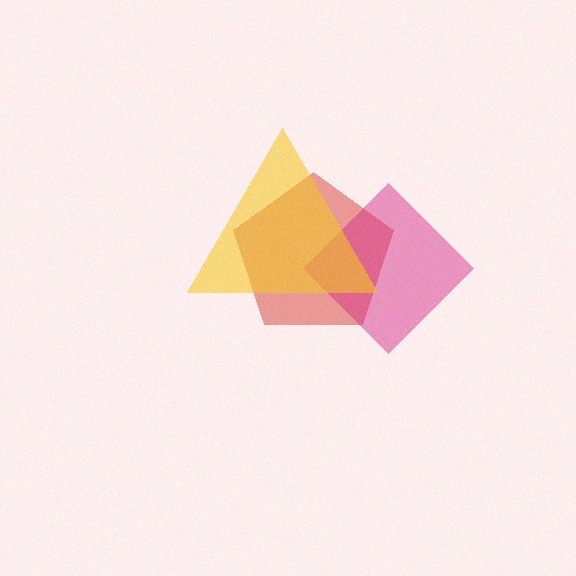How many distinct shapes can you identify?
There are 3 distinct shapes: a red pentagon, a magenta diamond, a yellow triangle.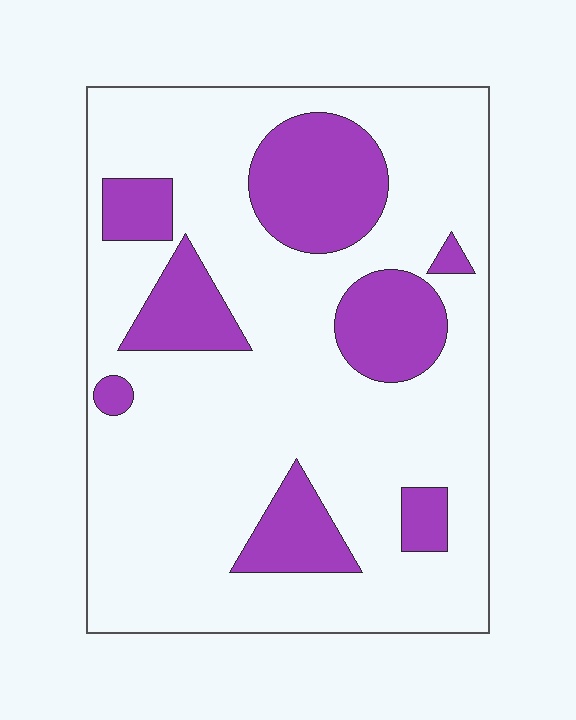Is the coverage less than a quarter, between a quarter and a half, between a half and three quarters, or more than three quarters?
Less than a quarter.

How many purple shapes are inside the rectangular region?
8.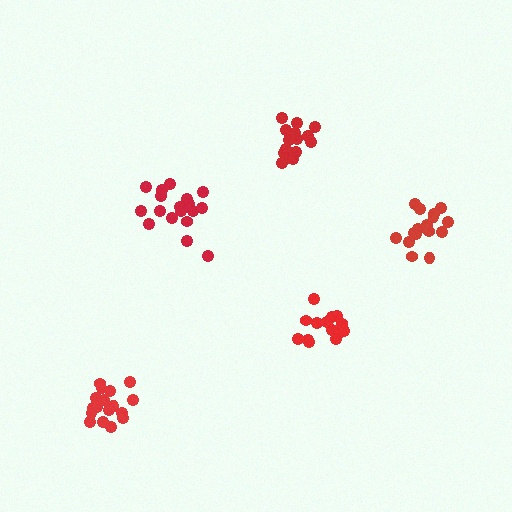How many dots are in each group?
Group 1: 15 dots, Group 2: 14 dots, Group 3: 18 dots, Group 4: 18 dots, Group 5: 16 dots (81 total).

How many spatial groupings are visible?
There are 5 spatial groupings.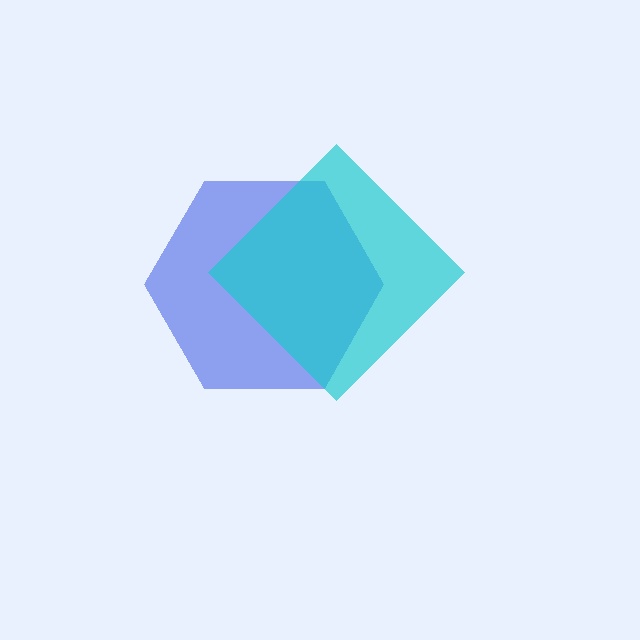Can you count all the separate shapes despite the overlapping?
Yes, there are 2 separate shapes.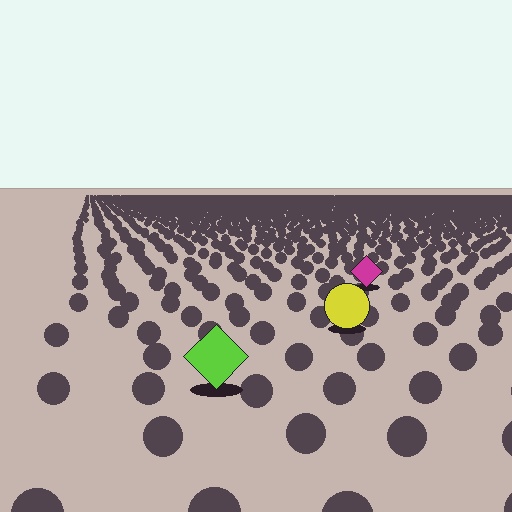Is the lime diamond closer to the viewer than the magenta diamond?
Yes. The lime diamond is closer — you can tell from the texture gradient: the ground texture is coarser near it.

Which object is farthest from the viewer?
The magenta diamond is farthest from the viewer. It appears smaller and the ground texture around it is denser.